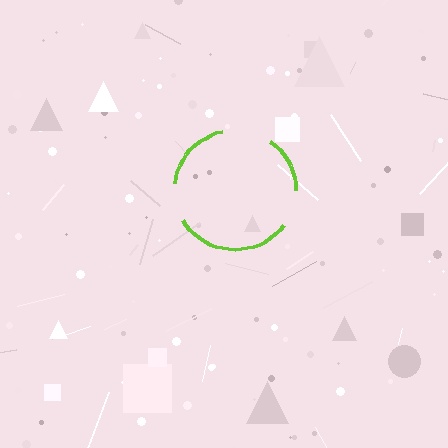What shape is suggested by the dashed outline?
The dashed outline suggests a circle.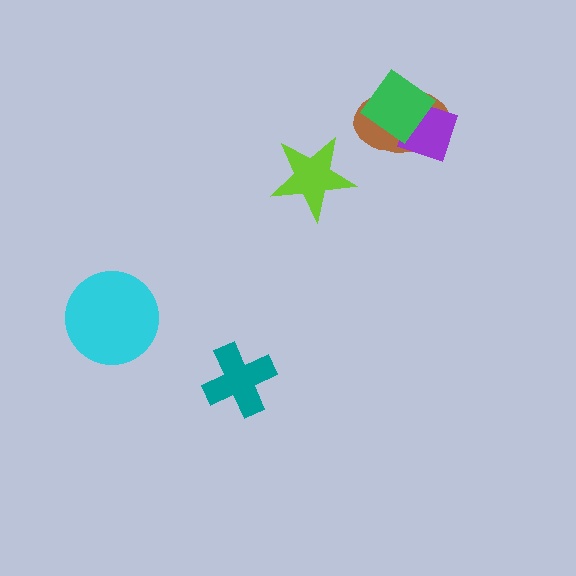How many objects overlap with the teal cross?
0 objects overlap with the teal cross.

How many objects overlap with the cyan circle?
0 objects overlap with the cyan circle.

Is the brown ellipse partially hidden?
Yes, it is partially covered by another shape.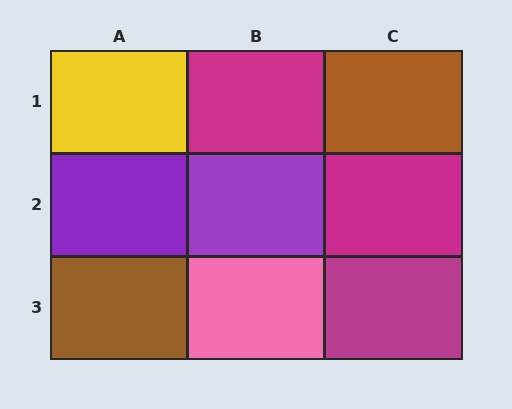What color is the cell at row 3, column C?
Magenta.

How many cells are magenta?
3 cells are magenta.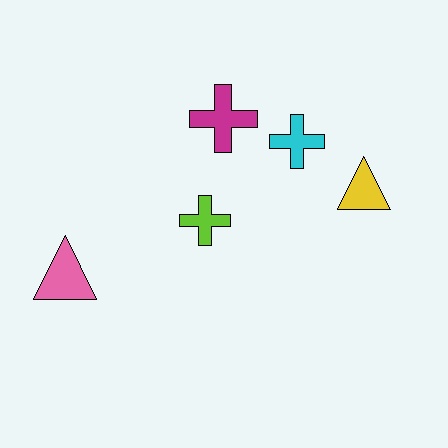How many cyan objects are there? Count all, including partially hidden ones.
There is 1 cyan object.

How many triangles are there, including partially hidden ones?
There are 2 triangles.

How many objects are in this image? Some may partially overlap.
There are 5 objects.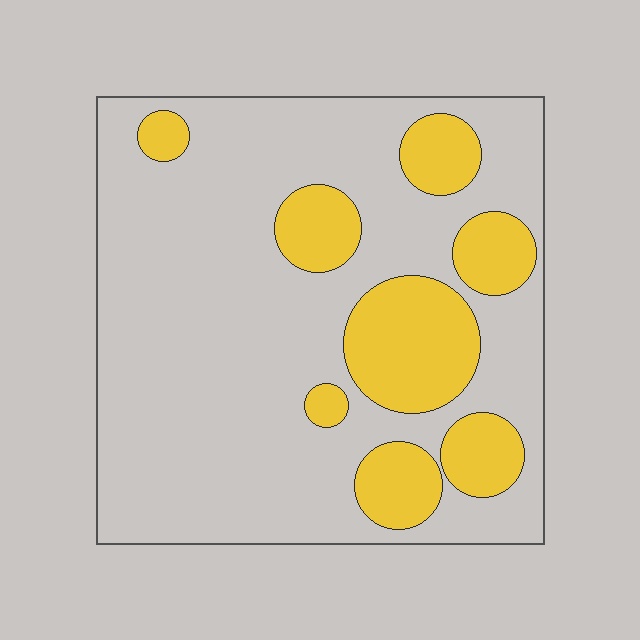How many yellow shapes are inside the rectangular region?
8.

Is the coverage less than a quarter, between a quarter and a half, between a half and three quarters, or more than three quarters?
Less than a quarter.